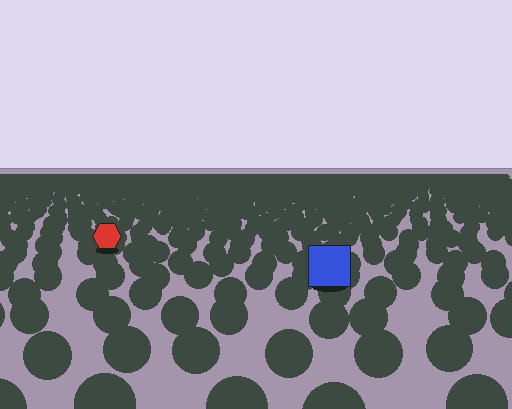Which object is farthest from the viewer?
The red hexagon is farthest from the viewer. It appears smaller and the ground texture around it is denser.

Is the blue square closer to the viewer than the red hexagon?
Yes. The blue square is closer — you can tell from the texture gradient: the ground texture is coarser near it.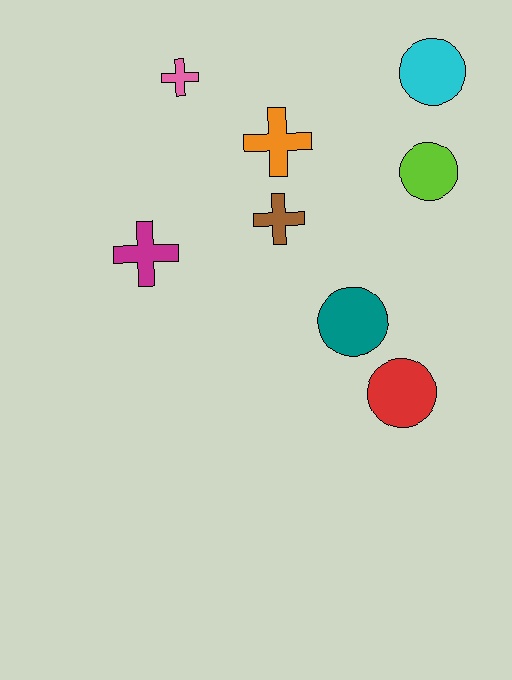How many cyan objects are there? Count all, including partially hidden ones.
There is 1 cyan object.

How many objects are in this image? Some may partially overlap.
There are 8 objects.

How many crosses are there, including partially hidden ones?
There are 4 crosses.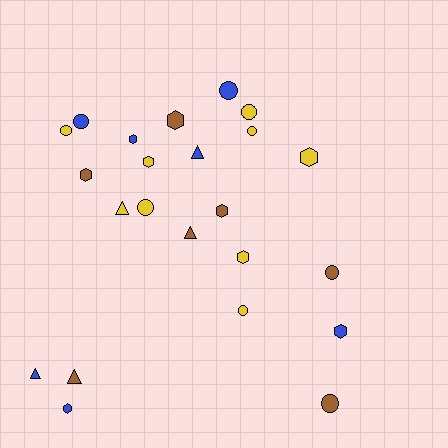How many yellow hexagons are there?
There are 3 yellow hexagons.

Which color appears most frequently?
Yellow, with 9 objects.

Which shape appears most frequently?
Circle, with 9 objects.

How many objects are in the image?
There are 23 objects.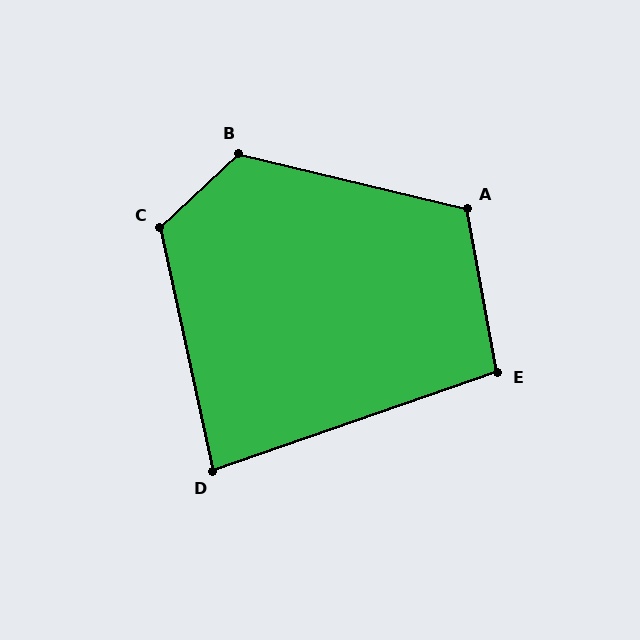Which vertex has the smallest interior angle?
D, at approximately 83 degrees.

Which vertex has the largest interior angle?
B, at approximately 124 degrees.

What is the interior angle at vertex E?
Approximately 99 degrees (obtuse).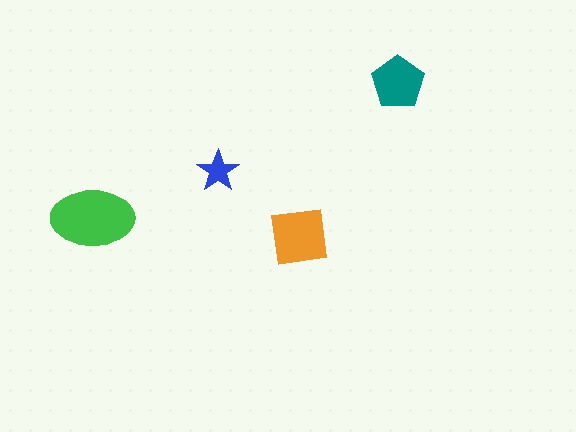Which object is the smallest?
The blue star.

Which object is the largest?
The green ellipse.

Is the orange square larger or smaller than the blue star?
Larger.